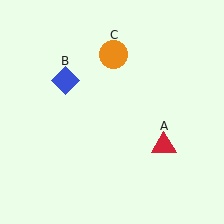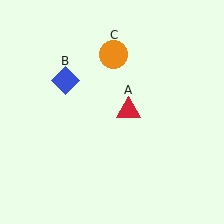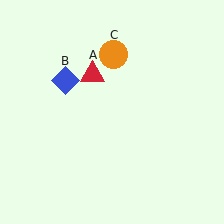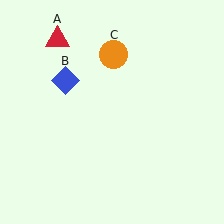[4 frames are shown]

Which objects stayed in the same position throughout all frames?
Blue diamond (object B) and orange circle (object C) remained stationary.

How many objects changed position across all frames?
1 object changed position: red triangle (object A).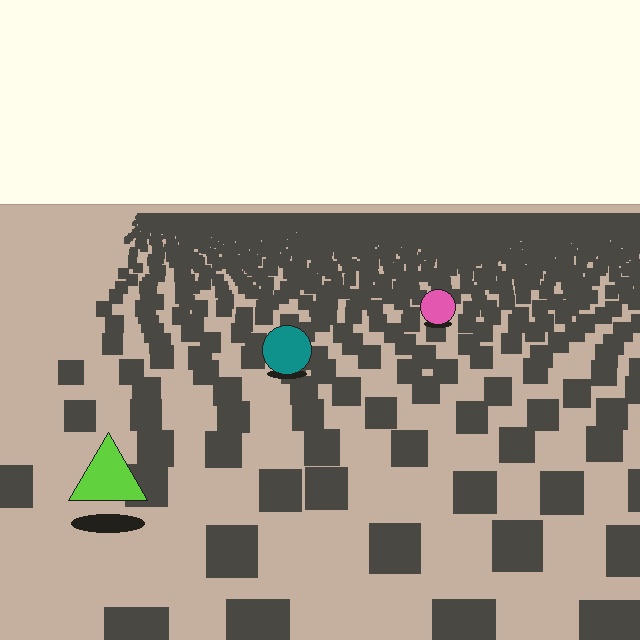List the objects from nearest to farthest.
From nearest to farthest: the lime triangle, the teal circle, the pink circle.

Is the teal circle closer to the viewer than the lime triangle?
No. The lime triangle is closer — you can tell from the texture gradient: the ground texture is coarser near it.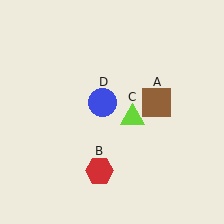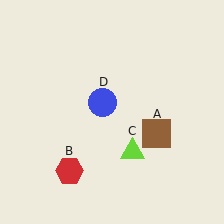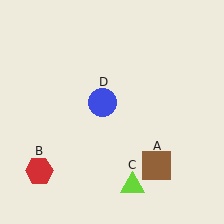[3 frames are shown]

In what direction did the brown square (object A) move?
The brown square (object A) moved down.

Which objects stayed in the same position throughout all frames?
Blue circle (object D) remained stationary.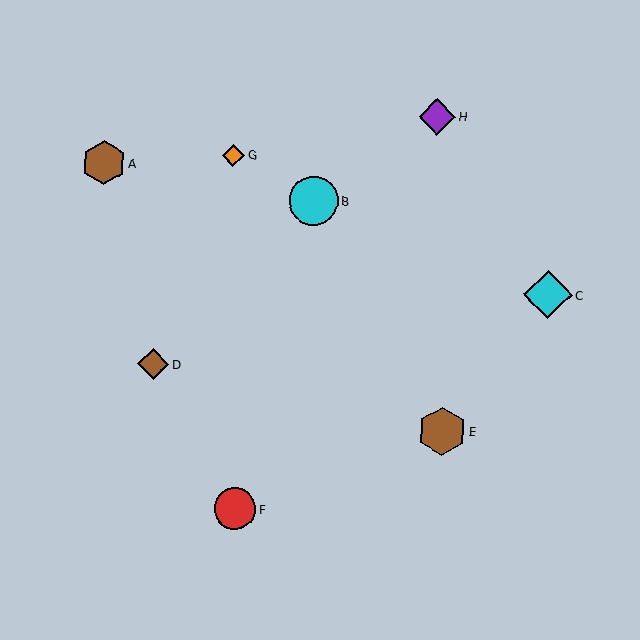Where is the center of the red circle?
The center of the red circle is at (235, 509).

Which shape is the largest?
The cyan circle (labeled B) is the largest.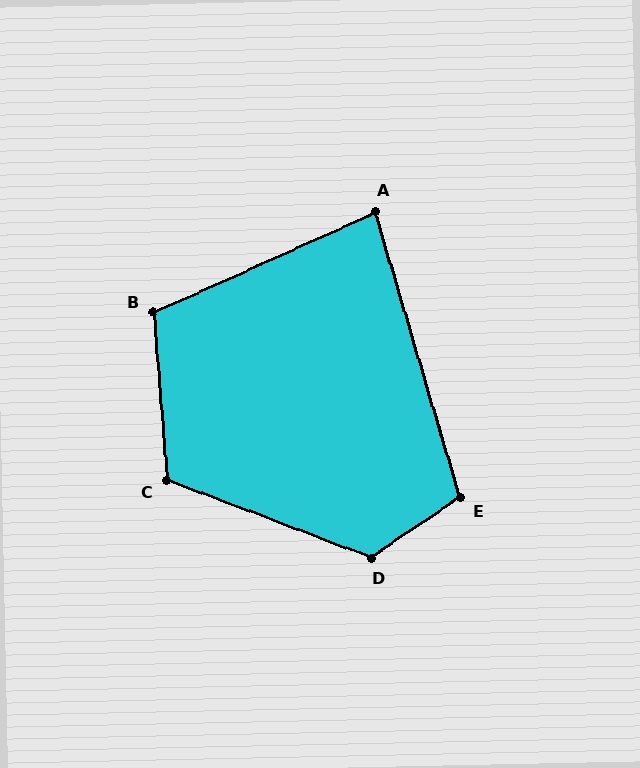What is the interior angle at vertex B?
Approximately 110 degrees (obtuse).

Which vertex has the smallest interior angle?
A, at approximately 82 degrees.